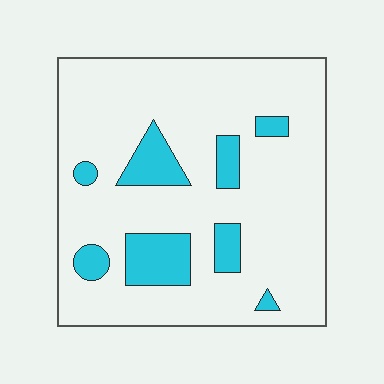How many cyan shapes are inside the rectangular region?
8.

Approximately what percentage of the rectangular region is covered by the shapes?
Approximately 15%.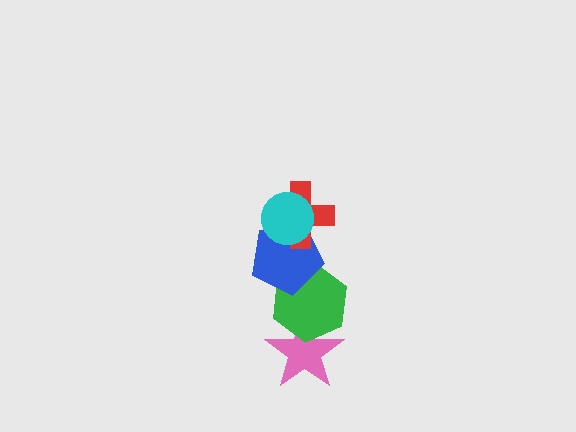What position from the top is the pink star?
The pink star is 5th from the top.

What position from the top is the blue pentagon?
The blue pentagon is 3rd from the top.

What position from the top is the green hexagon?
The green hexagon is 4th from the top.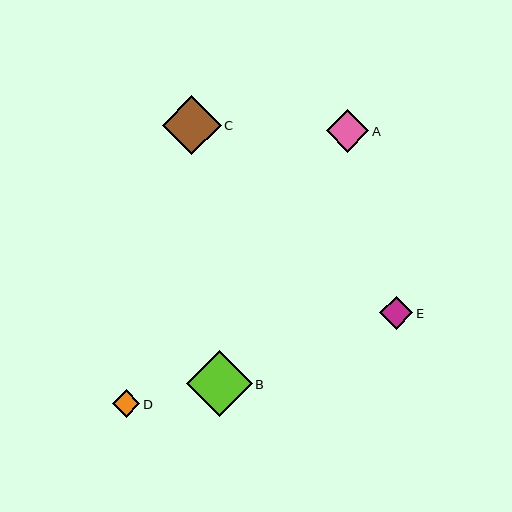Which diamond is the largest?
Diamond B is the largest with a size of approximately 66 pixels.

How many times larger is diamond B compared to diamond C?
Diamond B is approximately 1.1 times the size of diamond C.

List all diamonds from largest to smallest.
From largest to smallest: B, C, A, E, D.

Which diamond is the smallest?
Diamond D is the smallest with a size of approximately 28 pixels.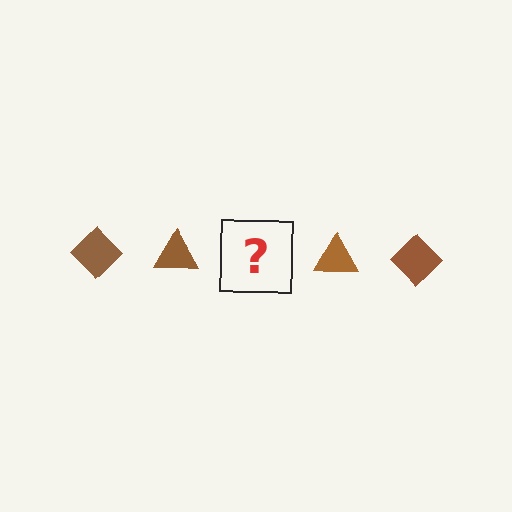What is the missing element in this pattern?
The missing element is a brown diamond.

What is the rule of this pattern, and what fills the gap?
The rule is that the pattern cycles through diamond, triangle shapes in brown. The gap should be filled with a brown diamond.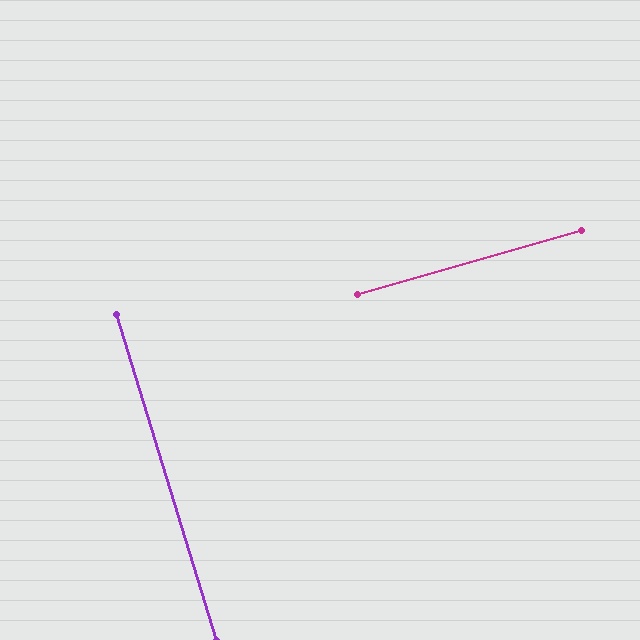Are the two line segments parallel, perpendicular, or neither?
Perpendicular — they meet at approximately 89°.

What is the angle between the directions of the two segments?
Approximately 89 degrees.